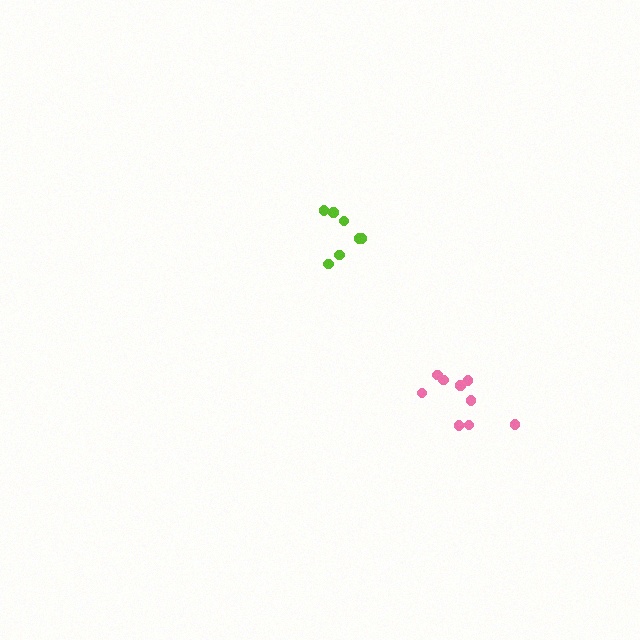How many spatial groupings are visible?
There are 2 spatial groupings.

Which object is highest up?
The lime cluster is topmost.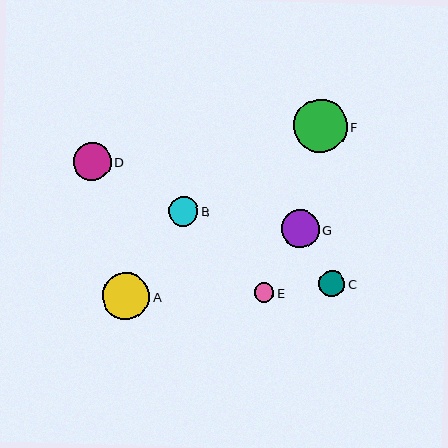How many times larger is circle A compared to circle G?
Circle A is approximately 1.3 times the size of circle G.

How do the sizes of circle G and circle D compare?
Circle G and circle D are approximately the same size.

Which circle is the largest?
Circle F is the largest with a size of approximately 53 pixels.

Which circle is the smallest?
Circle E is the smallest with a size of approximately 20 pixels.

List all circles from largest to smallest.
From largest to smallest: F, A, G, D, B, C, E.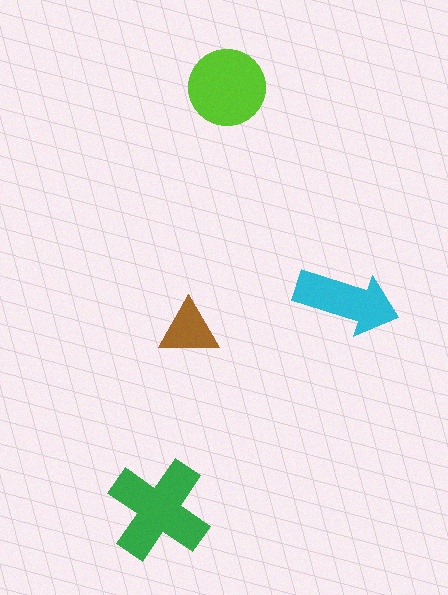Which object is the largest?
The green cross.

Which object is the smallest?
The brown triangle.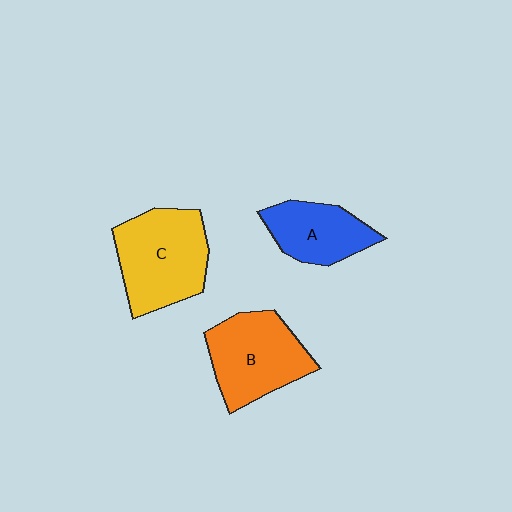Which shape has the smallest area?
Shape A (blue).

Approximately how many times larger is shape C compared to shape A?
Approximately 1.5 times.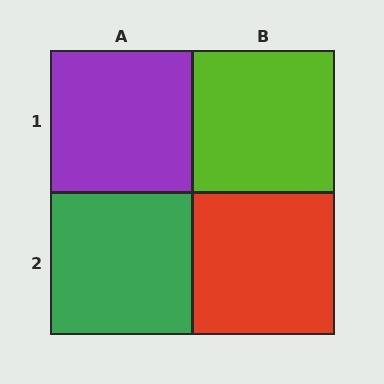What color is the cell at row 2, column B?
Red.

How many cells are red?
1 cell is red.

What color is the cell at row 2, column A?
Green.